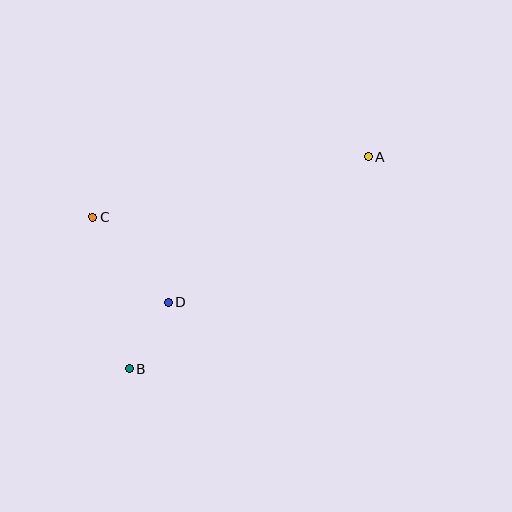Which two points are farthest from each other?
Points A and B are farthest from each other.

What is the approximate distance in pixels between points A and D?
The distance between A and D is approximately 247 pixels.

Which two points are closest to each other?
Points B and D are closest to each other.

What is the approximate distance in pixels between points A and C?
The distance between A and C is approximately 282 pixels.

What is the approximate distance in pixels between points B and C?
The distance between B and C is approximately 156 pixels.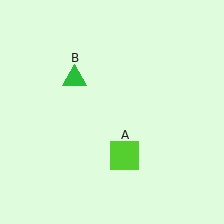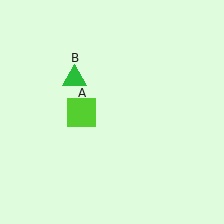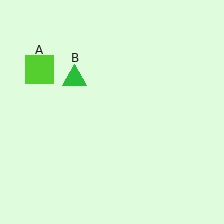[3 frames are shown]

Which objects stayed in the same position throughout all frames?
Green triangle (object B) remained stationary.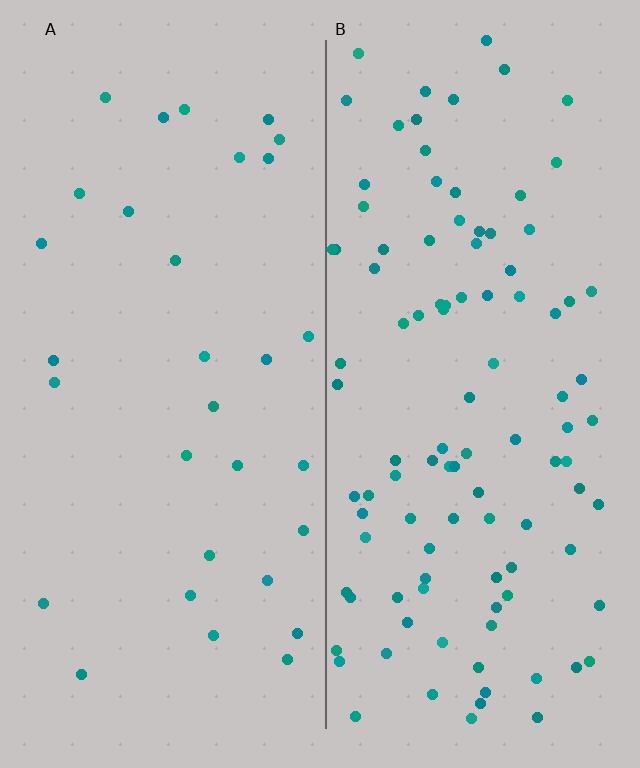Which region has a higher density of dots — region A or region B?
B (the right).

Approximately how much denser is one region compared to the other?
Approximately 3.4× — region B over region A.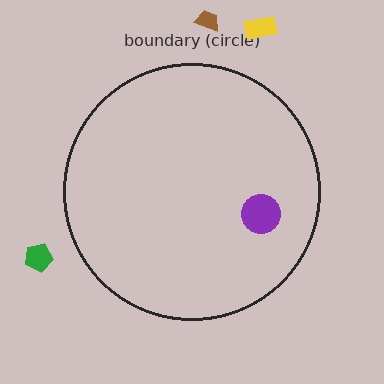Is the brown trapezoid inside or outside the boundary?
Outside.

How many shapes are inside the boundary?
1 inside, 3 outside.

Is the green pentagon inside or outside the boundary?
Outside.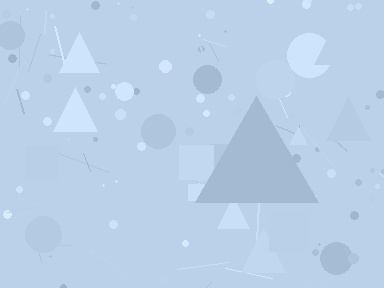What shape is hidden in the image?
A triangle is hidden in the image.